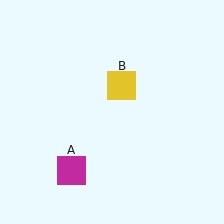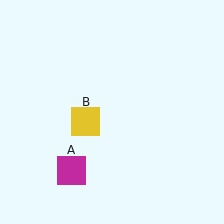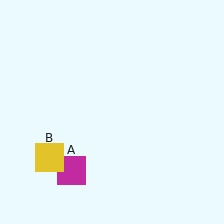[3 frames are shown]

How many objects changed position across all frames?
1 object changed position: yellow square (object B).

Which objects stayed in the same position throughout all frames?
Magenta square (object A) remained stationary.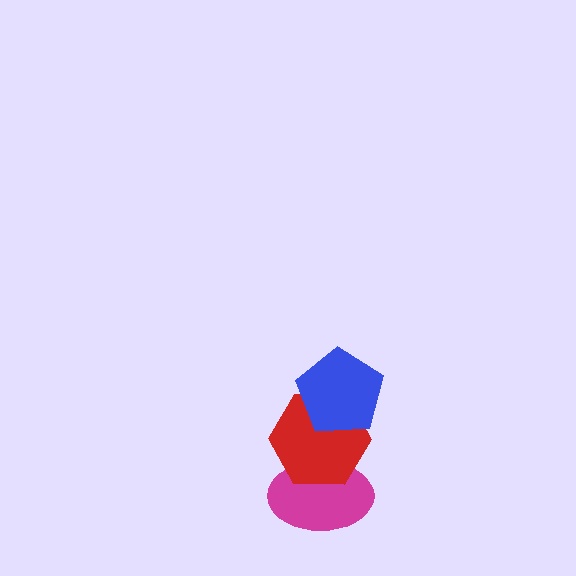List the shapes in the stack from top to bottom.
From top to bottom: the blue pentagon, the red hexagon, the magenta ellipse.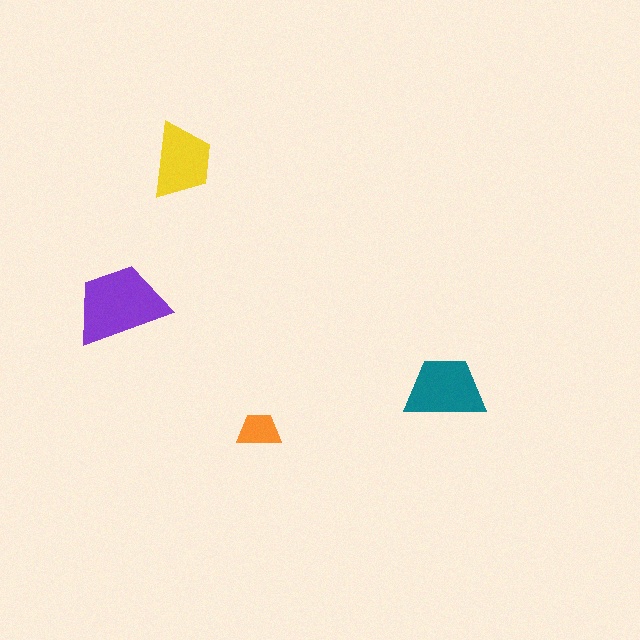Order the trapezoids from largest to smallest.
the purple one, the teal one, the yellow one, the orange one.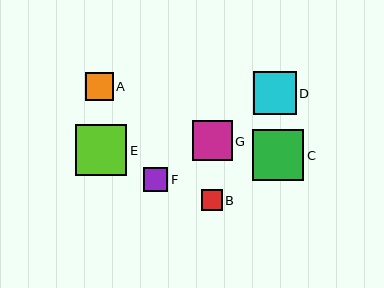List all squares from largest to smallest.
From largest to smallest: C, E, D, G, A, F, B.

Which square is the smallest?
Square B is the smallest with a size of approximately 21 pixels.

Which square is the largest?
Square C is the largest with a size of approximately 51 pixels.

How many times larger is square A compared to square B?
Square A is approximately 1.3 times the size of square B.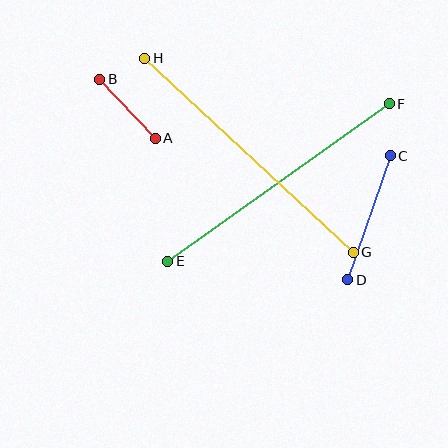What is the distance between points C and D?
The distance is approximately 131 pixels.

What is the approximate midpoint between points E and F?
The midpoint is at approximately (279, 182) pixels.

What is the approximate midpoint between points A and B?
The midpoint is at approximately (127, 109) pixels.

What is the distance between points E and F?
The distance is approximately 272 pixels.